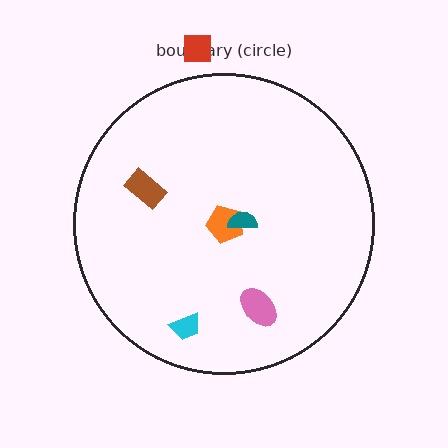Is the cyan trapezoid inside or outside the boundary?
Inside.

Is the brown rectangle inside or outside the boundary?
Inside.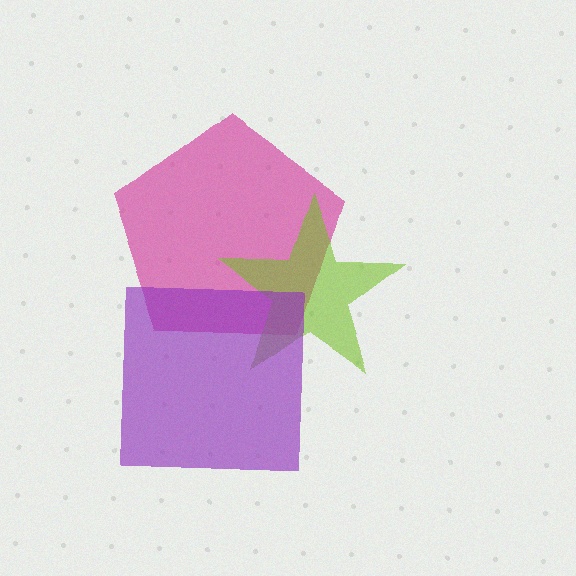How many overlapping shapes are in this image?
There are 3 overlapping shapes in the image.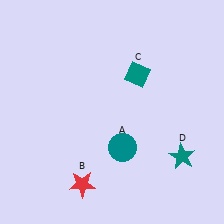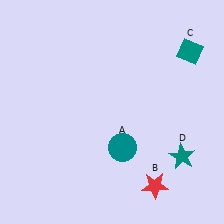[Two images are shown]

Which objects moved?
The objects that moved are: the red star (B), the teal diamond (C).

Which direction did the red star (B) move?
The red star (B) moved right.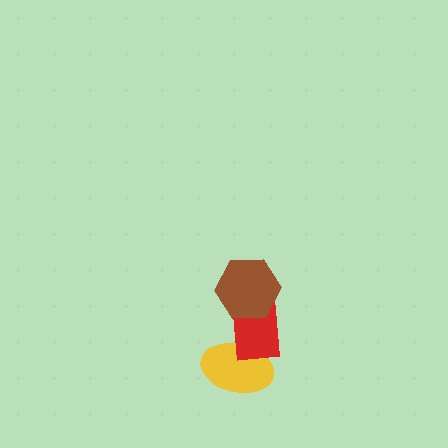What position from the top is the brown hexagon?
The brown hexagon is 1st from the top.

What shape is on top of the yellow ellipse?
The red rectangle is on top of the yellow ellipse.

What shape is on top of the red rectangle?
The brown hexagon is on top of the red rectangle.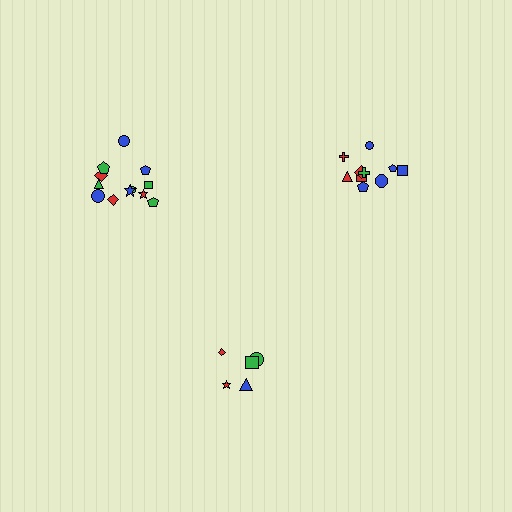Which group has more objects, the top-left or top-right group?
The top-left group.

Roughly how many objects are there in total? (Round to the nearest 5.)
Roughly 25 objects in total.